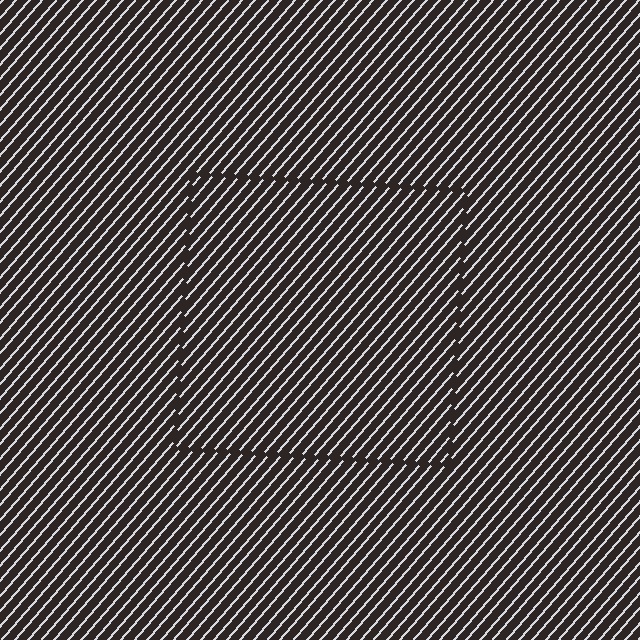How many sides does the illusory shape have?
4 sides — the line-ends trace a square.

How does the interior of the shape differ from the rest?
The interior of the shape contains the same grating, shifted by half a period — the contour is defined by the phase discontinuity where line-ends from the inner and outer gratings abut.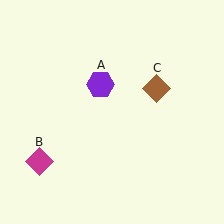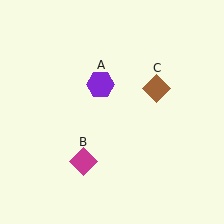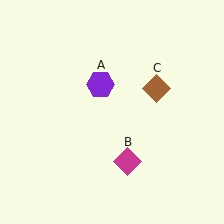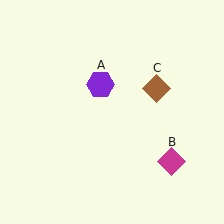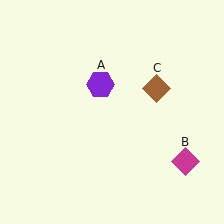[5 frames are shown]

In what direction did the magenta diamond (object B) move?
The magenta diamond (object B) moved right.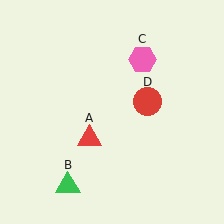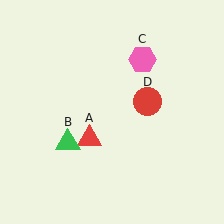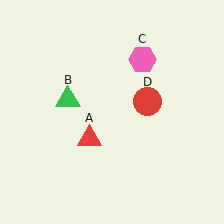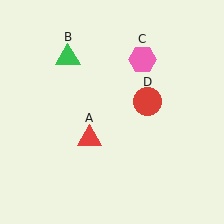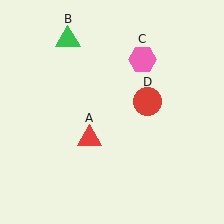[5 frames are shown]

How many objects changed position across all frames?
1 object changed position: green triangle (object B).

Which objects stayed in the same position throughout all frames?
Red triangle (object A) and pink hexagon (object C) and red circle (object D) remained stationary.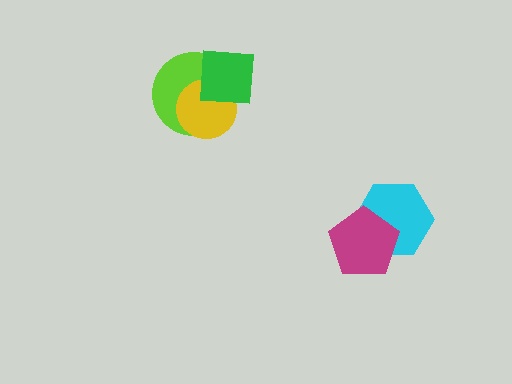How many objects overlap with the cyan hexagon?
1 object overlaps with the cyan hexagon.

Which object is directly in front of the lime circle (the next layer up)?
The yellow circle is directly in front of the lime circle.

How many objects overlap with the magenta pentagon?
1 object overlaps with the magenta pentagon.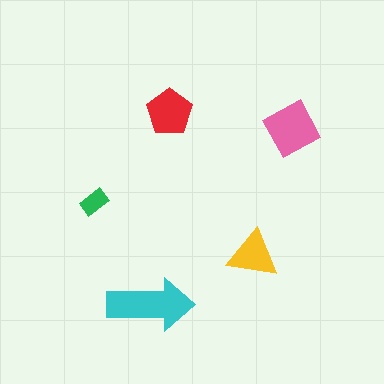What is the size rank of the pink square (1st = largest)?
2nd.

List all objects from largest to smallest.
The cyan arrow, the pink square, the red pentagon, the yellow triangle, the green rectangle.